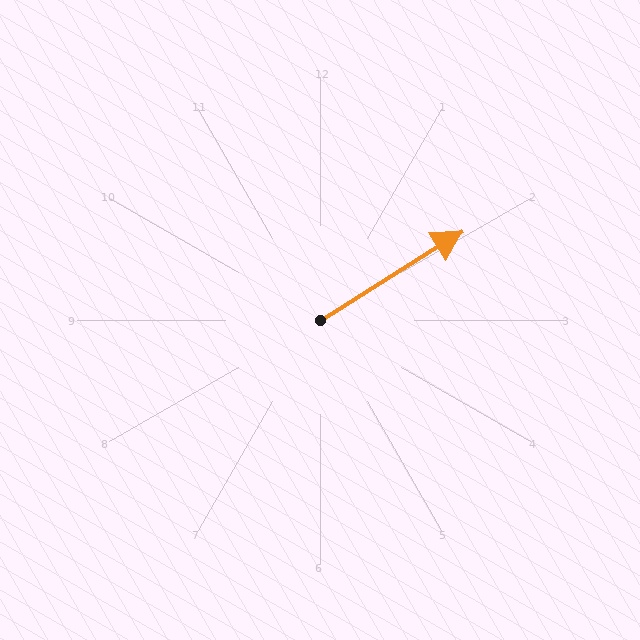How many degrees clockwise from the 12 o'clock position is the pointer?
Approximately 58 degrees.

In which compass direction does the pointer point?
Northeast.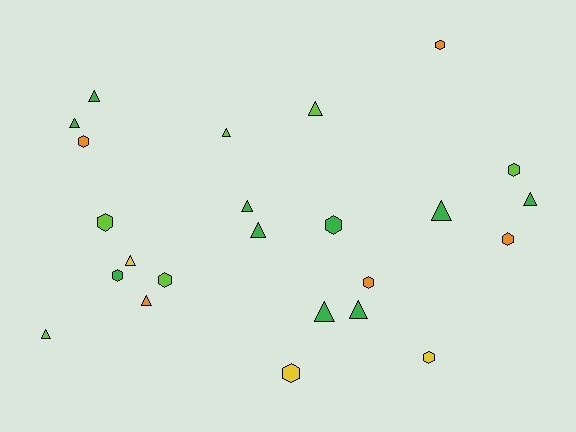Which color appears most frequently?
Green, with 10 objects.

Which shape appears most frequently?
Triangle, with 13 objects.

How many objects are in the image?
There are 24 objects.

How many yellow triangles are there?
There is 1 yellow triangle.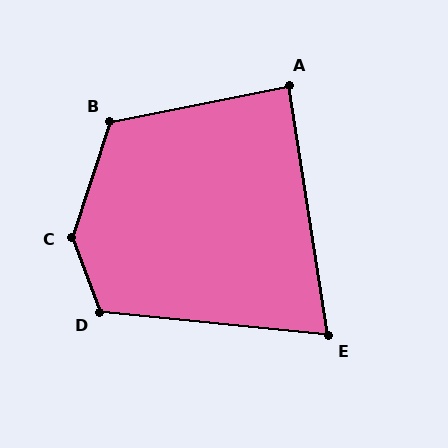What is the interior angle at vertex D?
Approximately 116 degrees (obtuse).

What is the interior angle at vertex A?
Approximately 87 degrees (approximately right).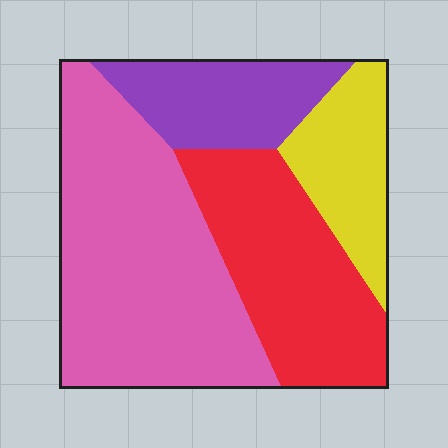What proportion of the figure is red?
Red covers about 25% of the figure.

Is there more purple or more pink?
Pink.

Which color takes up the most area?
Pink, at roughly 45%.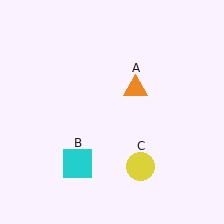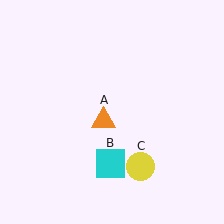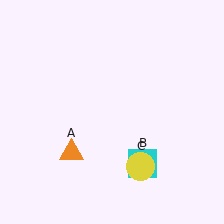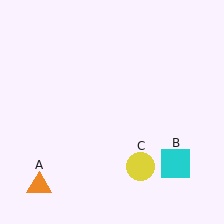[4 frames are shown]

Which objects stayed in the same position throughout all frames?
Yellow circle (object C) remained stationary.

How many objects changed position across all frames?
2 objects changed position: orange triangle (object A), cyan square (object B).